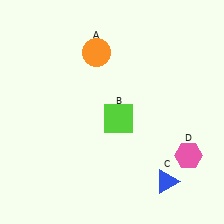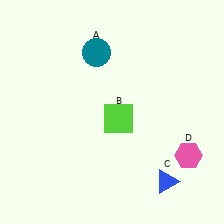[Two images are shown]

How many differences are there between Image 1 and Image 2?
There is 1 difference between the two images.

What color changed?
The circle (A) changed from orange in Image 1 to teal in Image 2.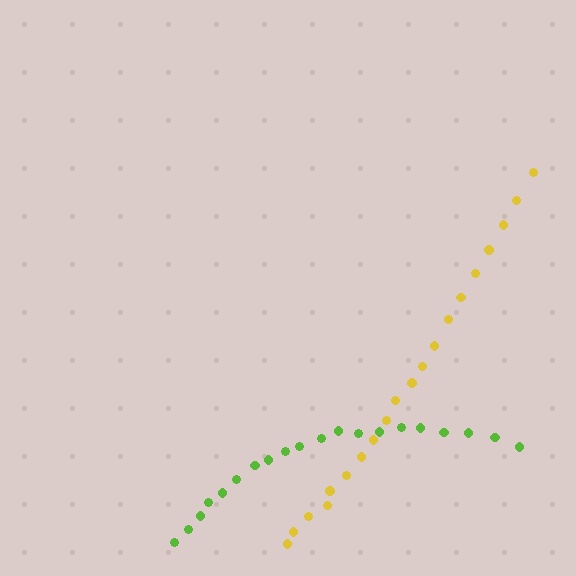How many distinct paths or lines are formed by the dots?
There are 2 distinct paths.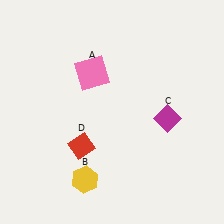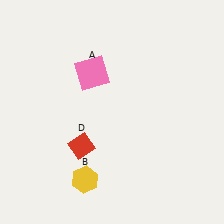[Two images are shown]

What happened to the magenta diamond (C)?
The magenta diamond (C) was removed in Image 2. It was in the bottom-right area of Image 1.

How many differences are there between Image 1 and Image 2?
There is 1 difference between the two images.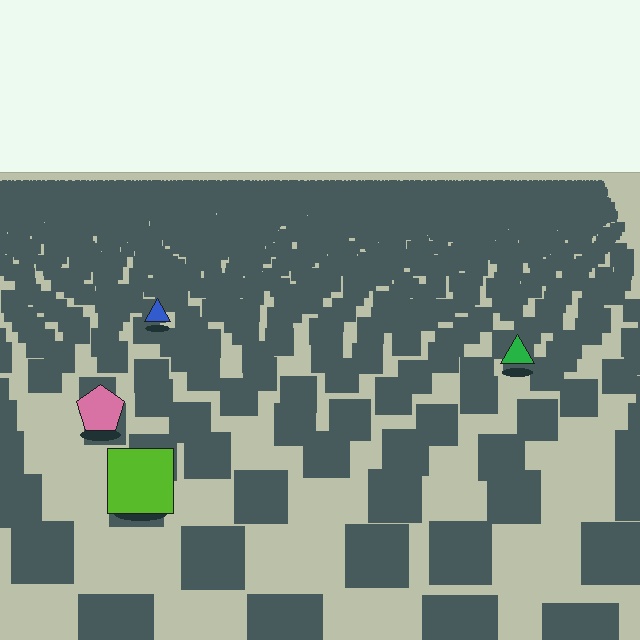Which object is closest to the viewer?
The lime square is closest. The texture marks near it are larger and more spread out.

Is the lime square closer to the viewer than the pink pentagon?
Yes. The lime square is closer — you can tell from the texture gradient: the ground texture is coarser near it.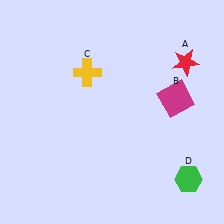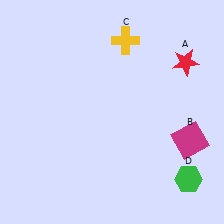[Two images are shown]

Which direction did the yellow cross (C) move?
The yellow cross (C) moved right.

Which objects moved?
The objects that moved are: the magenta square (B), the yellow cross (C).